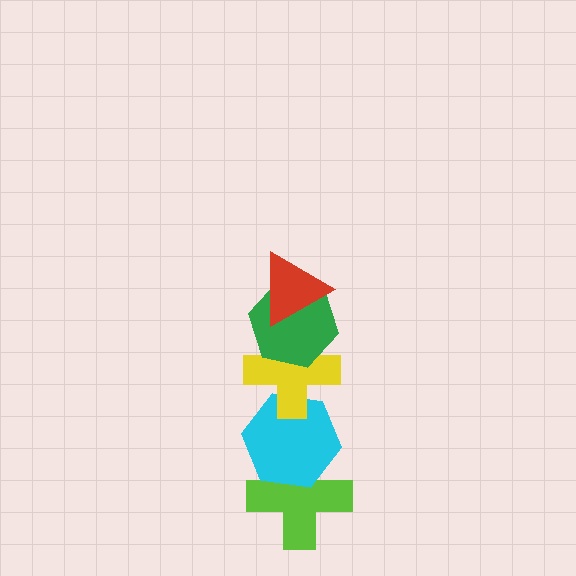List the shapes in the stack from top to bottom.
From top to bottom: the red triangle, the green hexagon, the yellow cross, the cyan hexagon, the lime cross.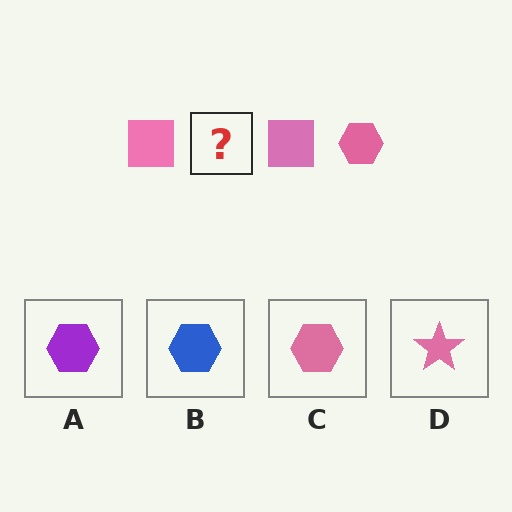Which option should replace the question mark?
Option C.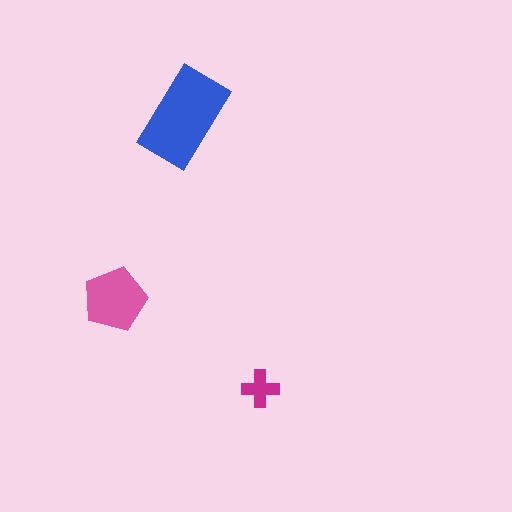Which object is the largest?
The blue rectangle.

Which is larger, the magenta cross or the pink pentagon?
The pink pentagon.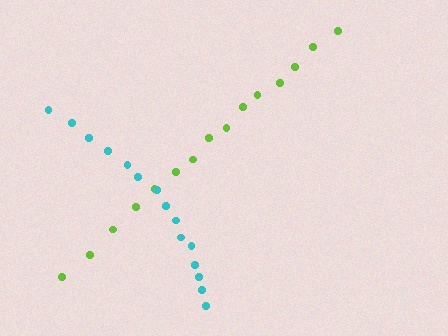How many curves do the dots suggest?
There are 2 distinct paths.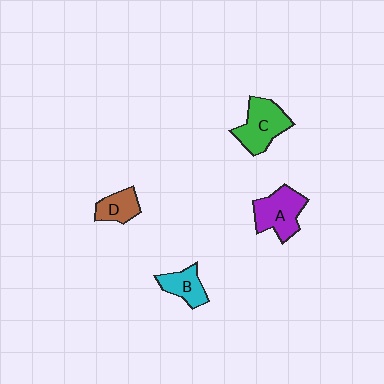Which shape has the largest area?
Shape C (green).